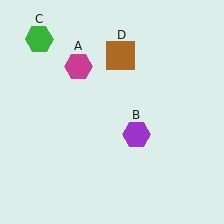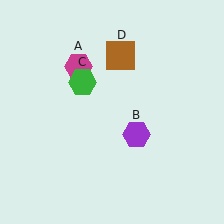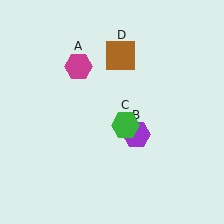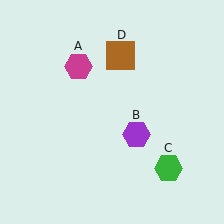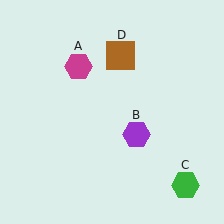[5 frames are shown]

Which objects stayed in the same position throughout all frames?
Magenta hexagon (object A) and purple hexagon (object B) and brown square (object D) remained stationary.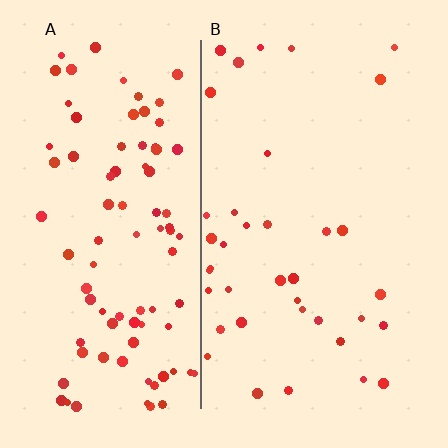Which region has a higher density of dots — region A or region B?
A (the left).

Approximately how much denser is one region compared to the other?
Approximately 2.5× — region A over region B.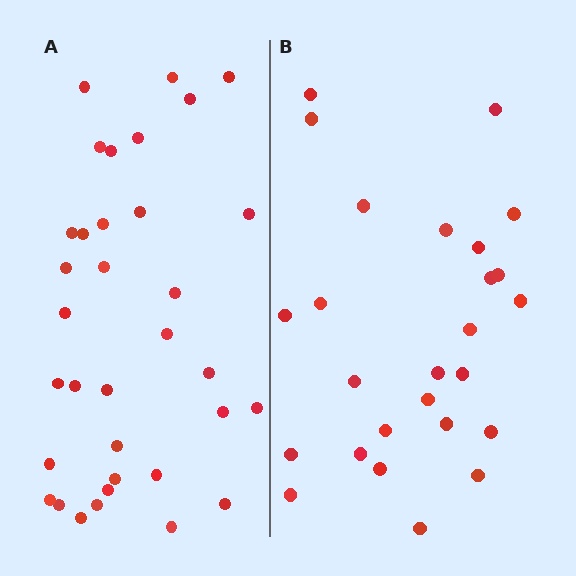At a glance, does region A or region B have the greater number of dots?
Region A (the left region) has more dots.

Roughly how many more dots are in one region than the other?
Region A has roughly 8 or so more dots than region B.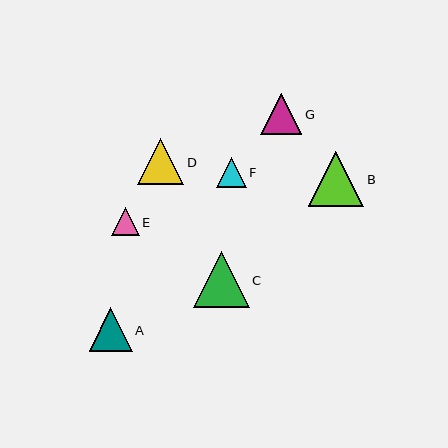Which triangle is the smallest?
Triangle E is the smallest with a size of approximately 28 pixels.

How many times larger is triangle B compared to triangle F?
Triangle B is approximately 1.9 times the size of triangle F.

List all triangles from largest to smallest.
From largest to smallest: C, B, D, A, G, F, E.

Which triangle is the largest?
Triangle C is the largest with a size of approximately 56 pixels.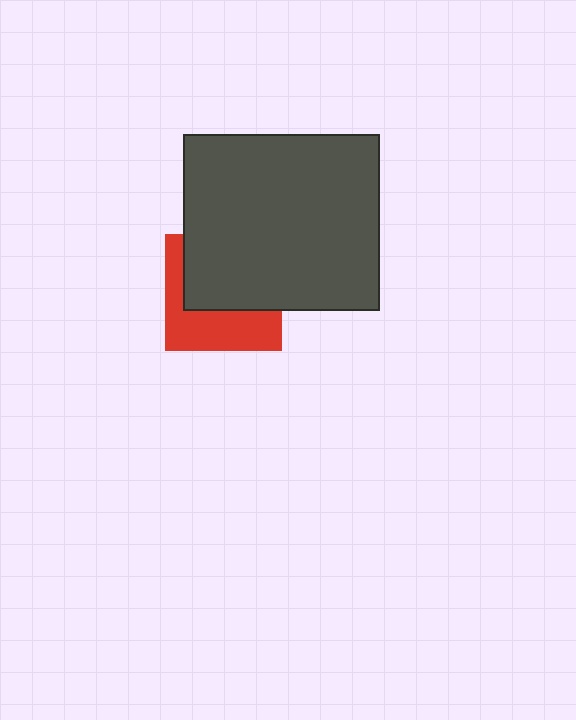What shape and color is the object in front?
The object in front is a dark gray rectangle.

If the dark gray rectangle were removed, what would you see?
You would see the complete red square.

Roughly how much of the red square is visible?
A small part of it is visible (roughly 44%).